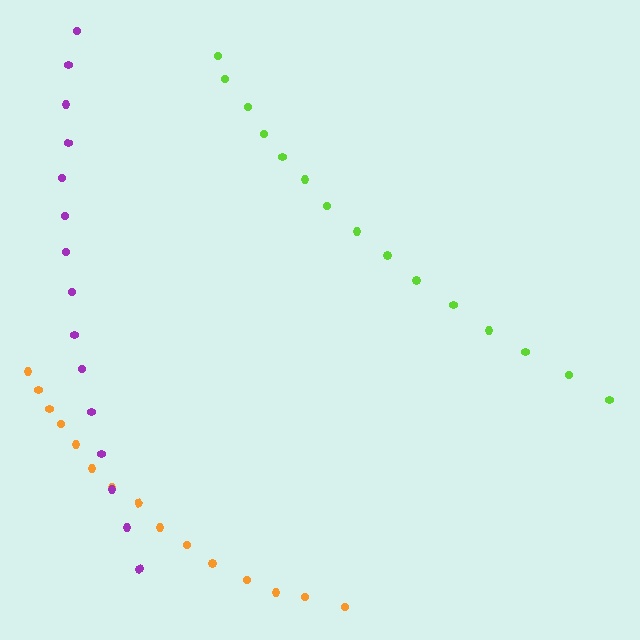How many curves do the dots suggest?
There are 3 distinct paths.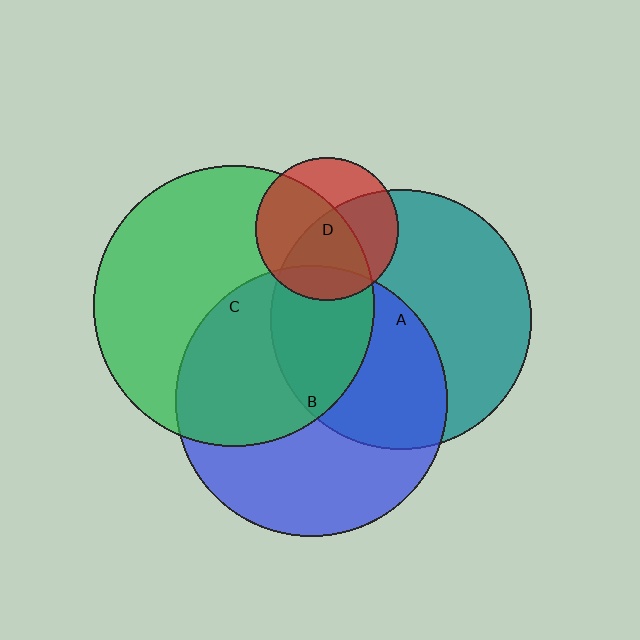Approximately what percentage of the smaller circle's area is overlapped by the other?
Approximately 15%.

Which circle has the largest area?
Circle C (green).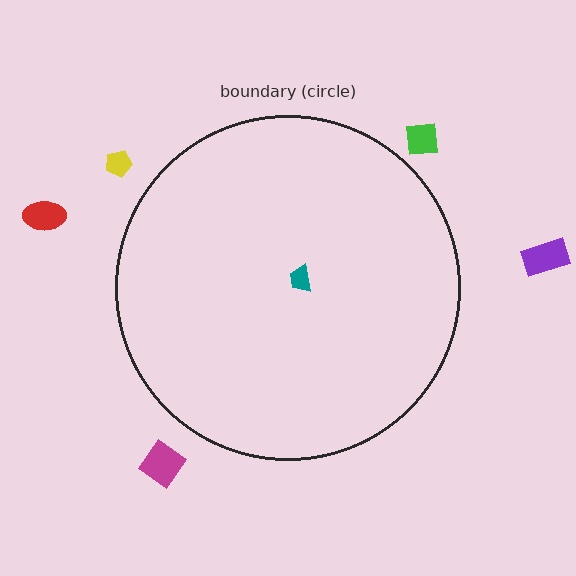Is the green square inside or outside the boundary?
Outside.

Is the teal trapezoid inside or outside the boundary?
Inside.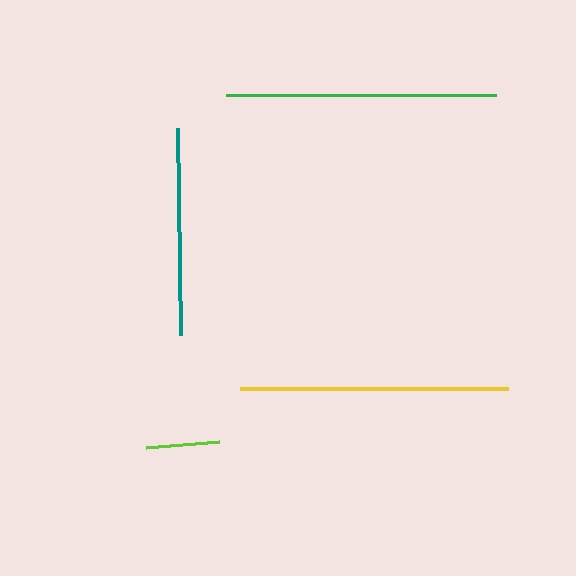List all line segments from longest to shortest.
From longest to shortest: green, yellow, teal, lime.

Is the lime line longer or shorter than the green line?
The green line is longer than the lime line.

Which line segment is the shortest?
The lime line is the shortest at approximately 73 pixels.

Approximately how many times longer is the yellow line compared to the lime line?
The yellow line is approximately 3.7 times the length of the lime line.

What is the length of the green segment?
The green segment is approximately 270 pixels long.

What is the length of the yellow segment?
The yellow segment is approximately 268 pixels long.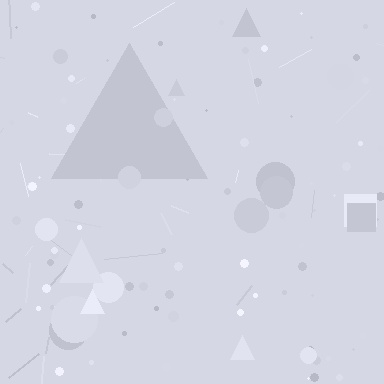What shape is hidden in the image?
A triangle is hidden in the image.